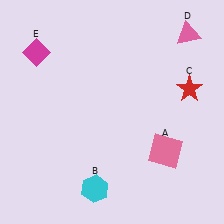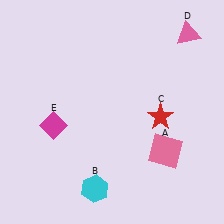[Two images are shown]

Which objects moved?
The objects that moved are: the red star (C), the magenta diamond (E).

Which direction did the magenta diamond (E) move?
The magenta diamond (E) moved down.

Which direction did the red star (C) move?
The red star (C) moved left.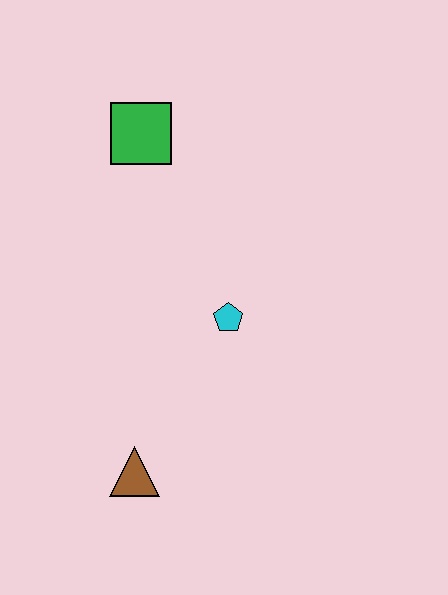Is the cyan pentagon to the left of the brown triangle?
No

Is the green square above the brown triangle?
Yes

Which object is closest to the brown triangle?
The cyan pentagon is closest to the brown triangle.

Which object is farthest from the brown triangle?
The green square is farthest from the brown triangle.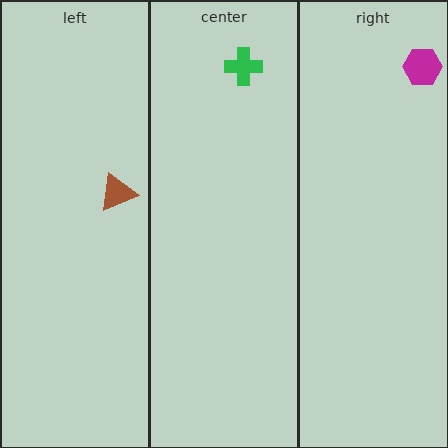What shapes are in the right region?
The magenta hexagon.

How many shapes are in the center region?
1.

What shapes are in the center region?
The green cross.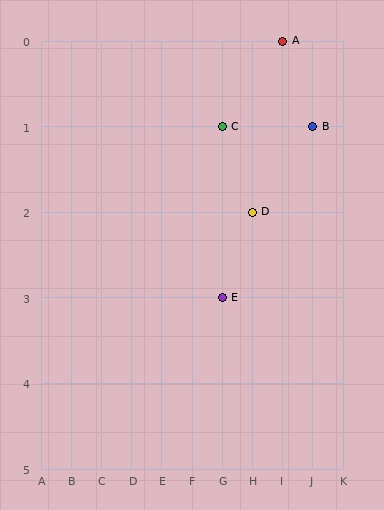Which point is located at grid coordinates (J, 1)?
Point B is at (J, 1).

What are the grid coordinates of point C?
Point C is at grid coordinates (G, 1).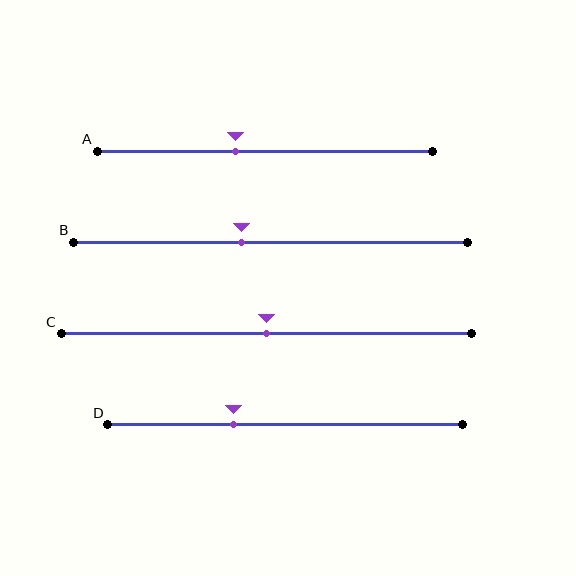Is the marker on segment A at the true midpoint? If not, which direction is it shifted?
No, the marker on segment A is shifted to the left by about 9% of the segment length.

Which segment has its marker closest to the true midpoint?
Segment C has its marker closest to the true midpoint.